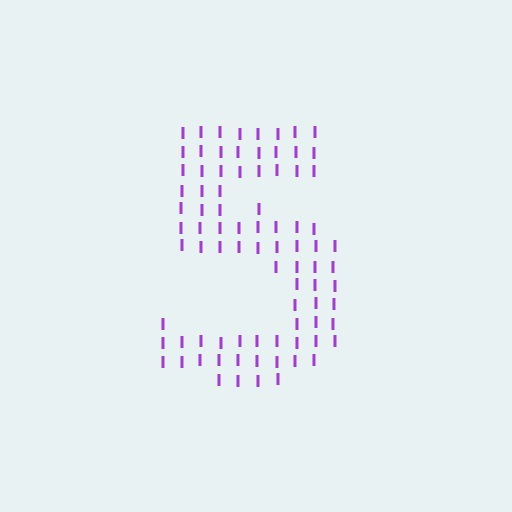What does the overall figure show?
The overall figure shows the digit 5.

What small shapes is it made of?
It is made of small letter I's.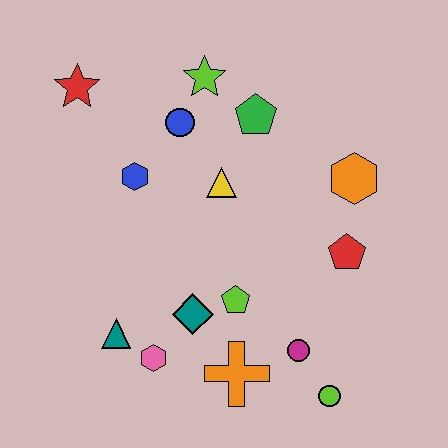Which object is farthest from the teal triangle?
The orange hexagon is farthest from the teal triangle.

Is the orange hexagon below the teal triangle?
No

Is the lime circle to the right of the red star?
Yes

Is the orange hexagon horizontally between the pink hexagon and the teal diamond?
No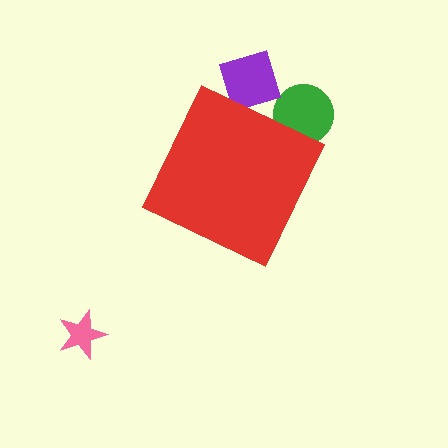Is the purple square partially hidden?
Yes, the purple square is partially hidden behind the red diamond.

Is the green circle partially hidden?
Yes, the green circle is partially hidden behind the red diamond.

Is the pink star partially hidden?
No, the pink star is fully visible.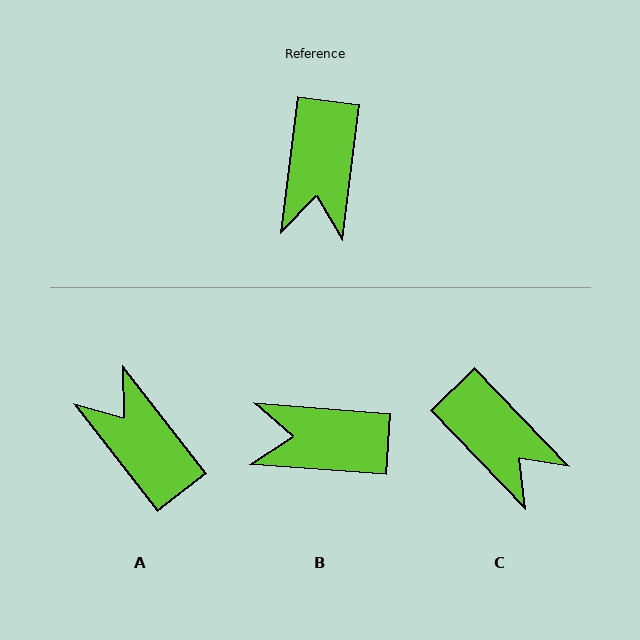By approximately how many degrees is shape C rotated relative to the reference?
Approximately 51 degrees counter-clockwise.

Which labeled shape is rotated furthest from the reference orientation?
A, about 135 degrees away.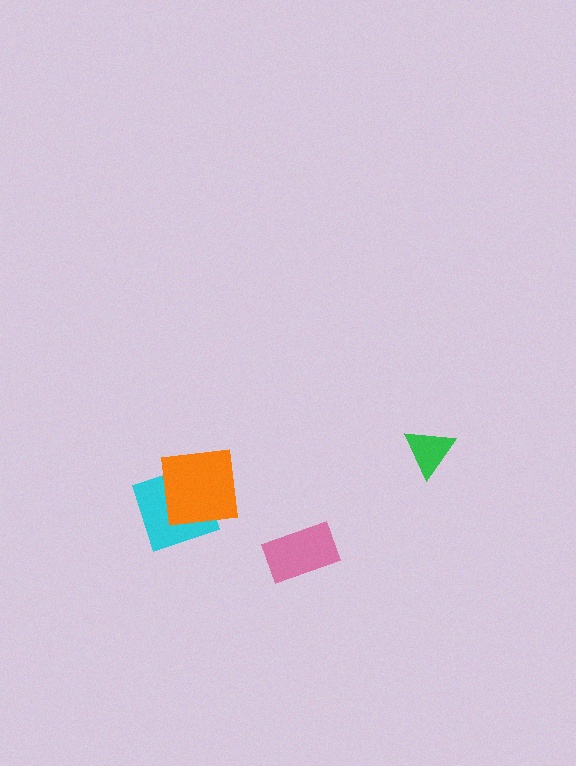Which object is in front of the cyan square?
The orange square is in front of the cyan square.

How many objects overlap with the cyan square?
1 object overlaps with the cyan square.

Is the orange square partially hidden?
No, no other shape covers it.